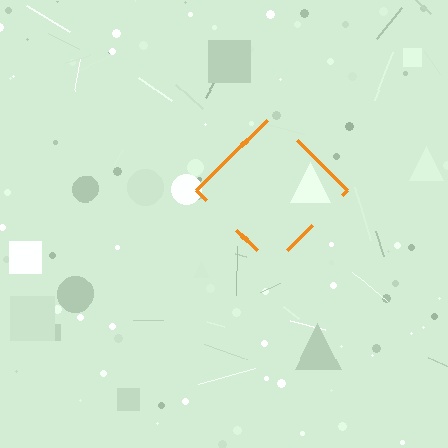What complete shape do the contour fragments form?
The contour fragments form a diamond.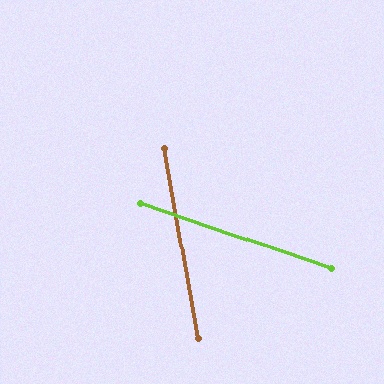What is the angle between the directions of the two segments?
Approximately 61 degrees.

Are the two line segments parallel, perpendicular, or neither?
Neither parallel nor perpendicular — they differ by about 61°.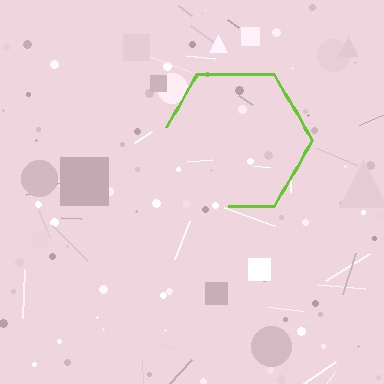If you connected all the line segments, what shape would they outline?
They would outline a hexagon.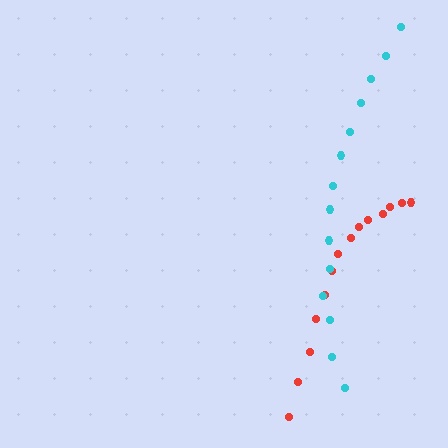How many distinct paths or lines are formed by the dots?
There are 2 distinct paths.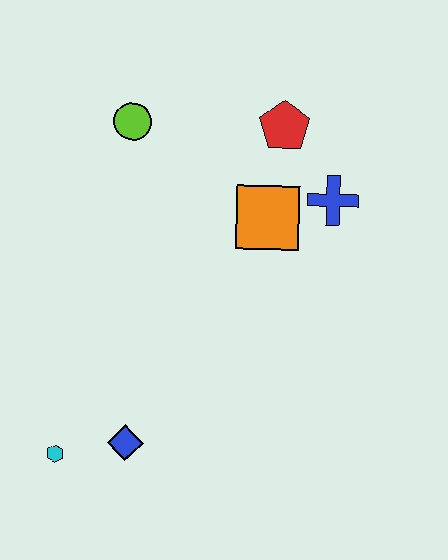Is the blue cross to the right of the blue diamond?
Yes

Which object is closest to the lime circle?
The red pentagon is closest to the lime circle.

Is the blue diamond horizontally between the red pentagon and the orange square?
No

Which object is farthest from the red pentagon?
The cyan hexagon is farthest from the red pentagon.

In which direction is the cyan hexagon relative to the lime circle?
The cyan hexagon is below the lime circle.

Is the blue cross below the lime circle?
Yes